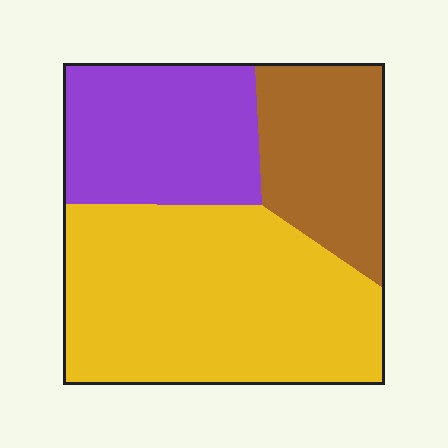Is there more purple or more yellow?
Yellow.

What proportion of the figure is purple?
Purple takes up about one quarter (1/4) of the figure.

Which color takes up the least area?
Brown, at roughly 20%.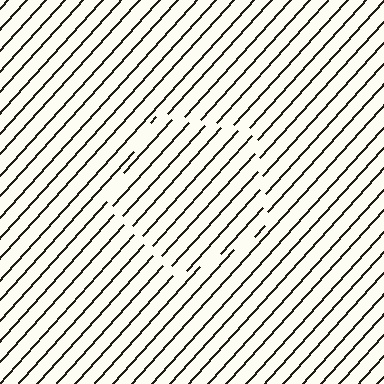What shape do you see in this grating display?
An illusory pentagon. The interior of the shape contains the same grating, shifted by half a period — the contour is defined by the phase discontinuity where line-ends from the inner and outer gratings abut.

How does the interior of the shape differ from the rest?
The interior of the shape contains the same grating, shifted by half a period — the contour is defined by the phase discontinuity where line-ends from the inner and outer gratings abut.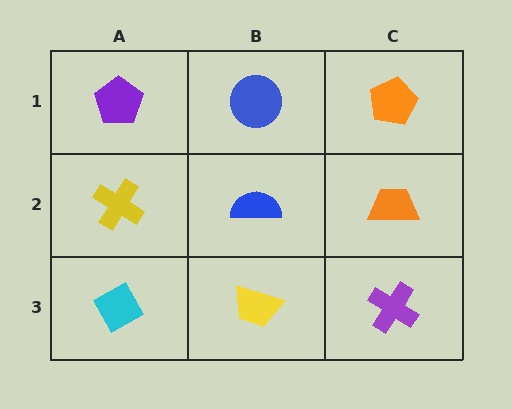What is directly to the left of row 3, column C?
A yellow trapezoid.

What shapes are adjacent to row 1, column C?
An orange trapezoid (row 2, column C), a blue circle (row 1, column B).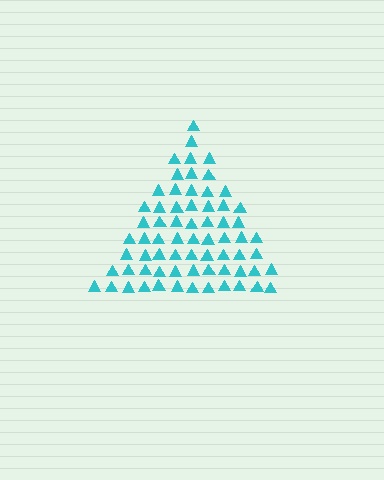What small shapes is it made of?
It is made of small triangles.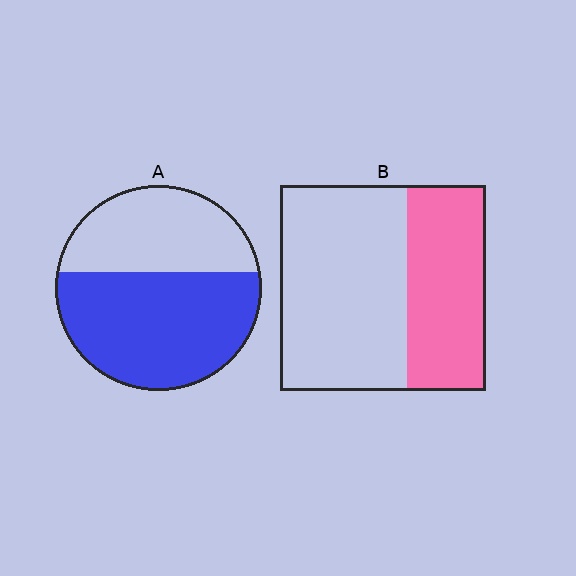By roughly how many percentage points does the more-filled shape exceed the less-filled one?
By roughly 20 percentage points (A over B).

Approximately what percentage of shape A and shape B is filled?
A is approximately 60% and B is approximately 40%.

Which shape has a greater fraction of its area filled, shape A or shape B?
Shape A.